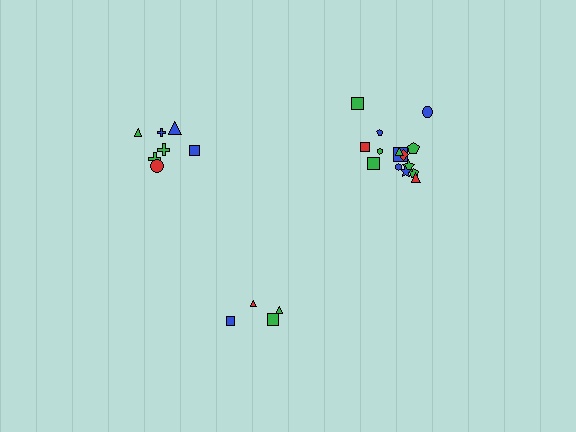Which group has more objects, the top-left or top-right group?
The top-right group.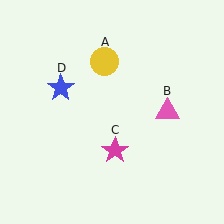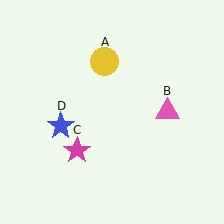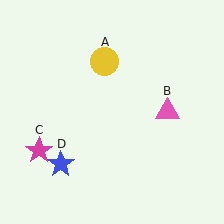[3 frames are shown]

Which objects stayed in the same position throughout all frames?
Yellow circle (object A) and pink triangle (object B) remained stationary.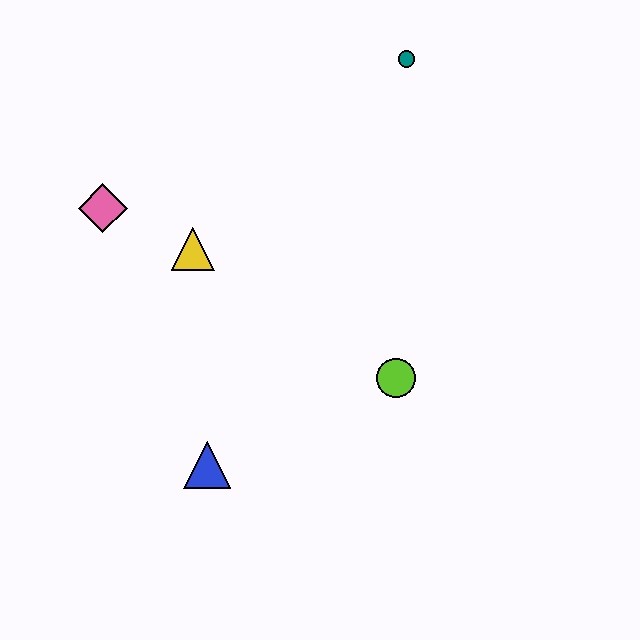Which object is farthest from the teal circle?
The blue triangle is farthest from the teal circle.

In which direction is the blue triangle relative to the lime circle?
The blue triangle is to the left of the lime circle.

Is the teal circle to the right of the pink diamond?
Yes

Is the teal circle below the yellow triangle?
No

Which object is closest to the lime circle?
The blue triangle is closest to the lime circle.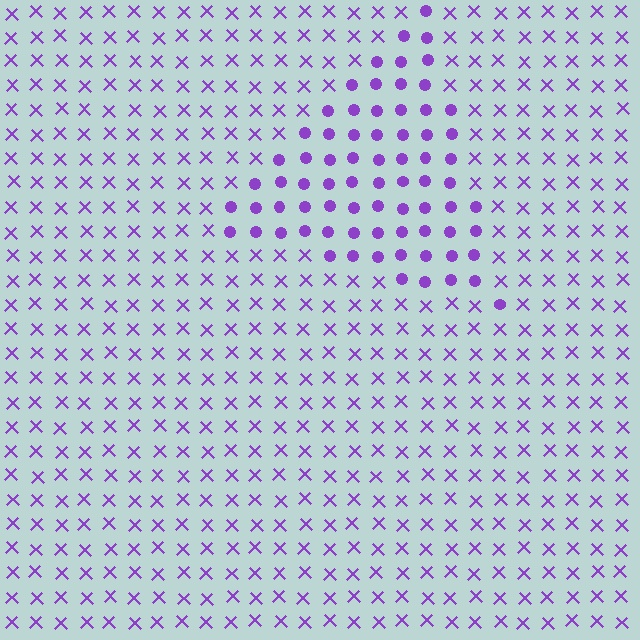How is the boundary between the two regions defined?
The boundary is defined by a change in element shape: circles inside vs. X marks outside. All elements share the same color and spacing.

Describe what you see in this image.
The image is filled with small purple elements arranged in a uniform grid. A triangle-shaped region contains circles, while the surrounding area contains X marks. The boundary is defined purely by the change in element shape.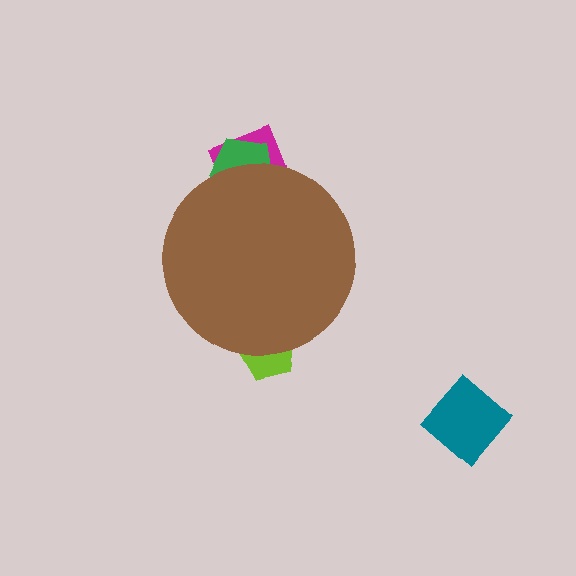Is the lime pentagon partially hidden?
Yes, the lime pentagon is partially hidden behind the brown circle.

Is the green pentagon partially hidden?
Yes, the green pentagon is partially hidden behind the brown circle.